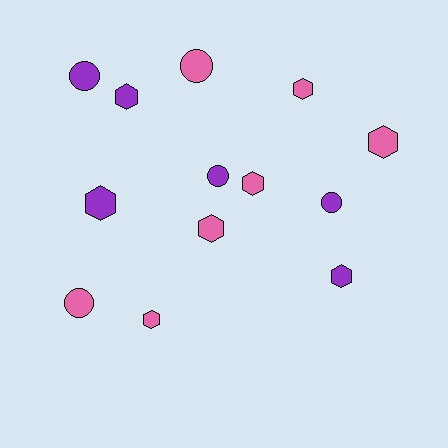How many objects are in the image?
There are 13 objects.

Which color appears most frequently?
Pink, with 7 objects.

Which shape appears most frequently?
Hexagon, with 8 objects.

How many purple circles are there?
There are 3 purple circles.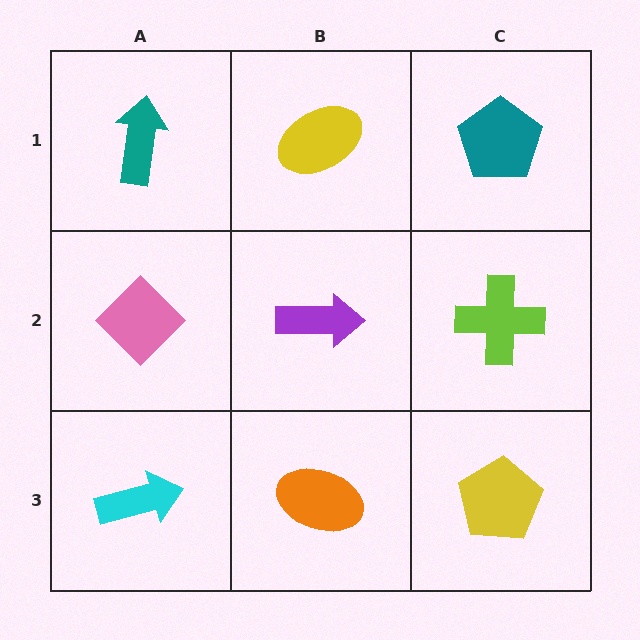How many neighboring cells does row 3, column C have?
2.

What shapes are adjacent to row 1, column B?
A purple arrow (row 2, column B), a teal arrow (row 1, column A), a teal pentagon (row 1, column C).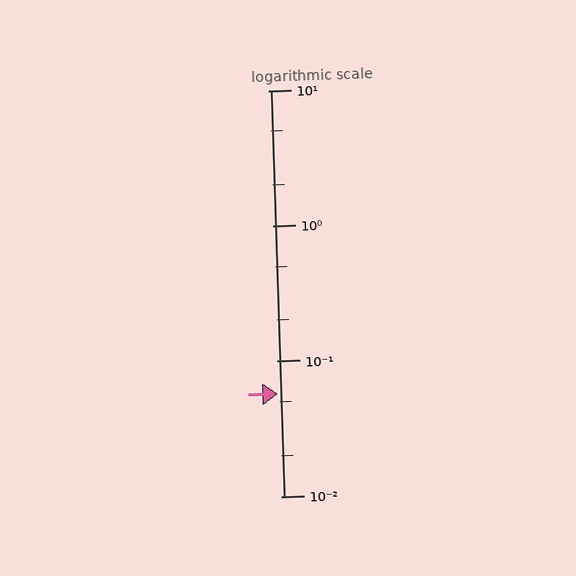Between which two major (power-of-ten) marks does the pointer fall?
The pointer is between 0.01 and 0.1.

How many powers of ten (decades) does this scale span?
The scale spans 3 decades, from 0.01 to 10.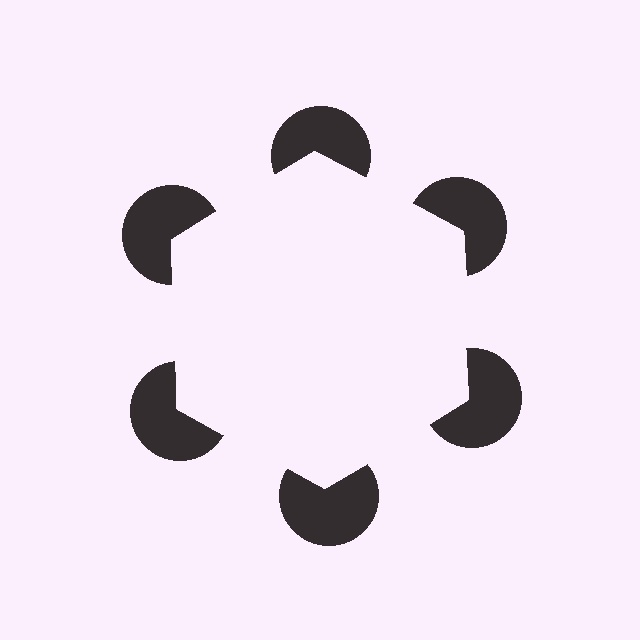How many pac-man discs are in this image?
There are 6 — one at each vertex of the illusory hexagon.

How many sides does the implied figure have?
6 sides.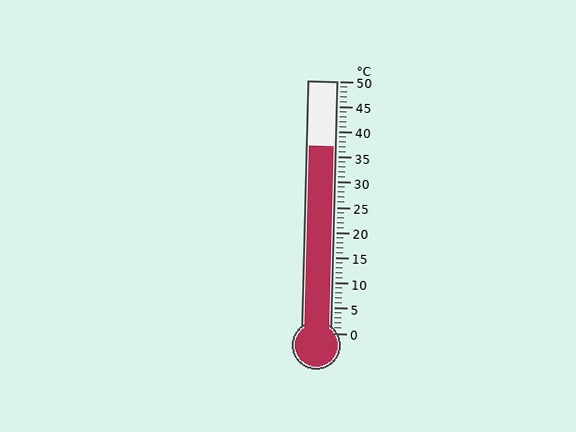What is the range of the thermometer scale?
The thermometer scale ranges from 0°C to 50°C.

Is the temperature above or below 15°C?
The temperature is above 15°C.